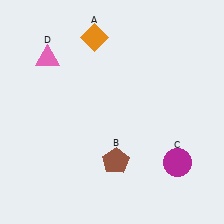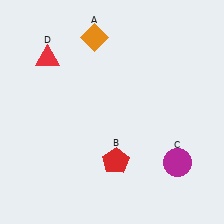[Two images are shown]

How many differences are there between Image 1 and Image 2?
There are 2 differences between the two images.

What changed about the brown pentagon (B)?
In Image 1, B is brown. In Image 2, it changed to red.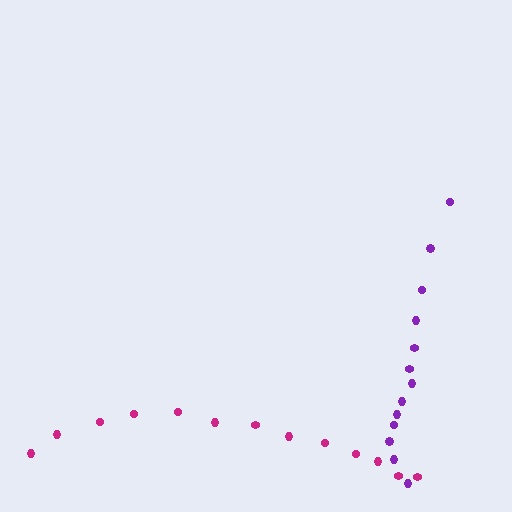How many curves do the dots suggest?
There are 2 distinct paths.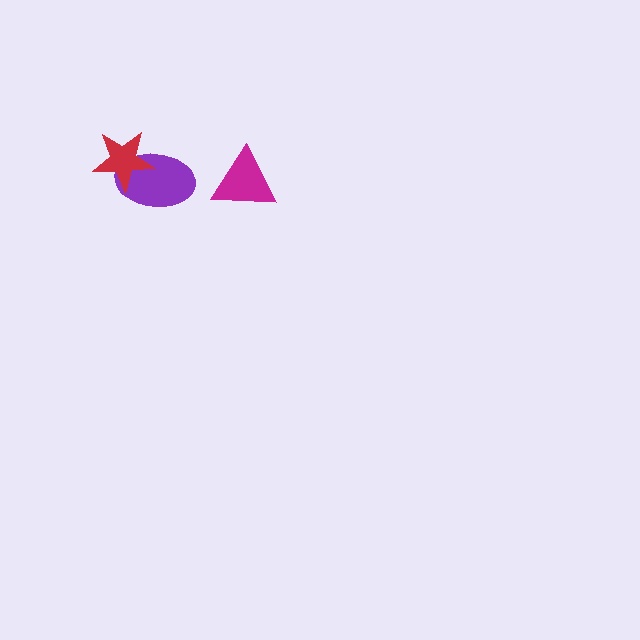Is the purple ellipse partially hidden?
Yes, it is partially covered by another shape.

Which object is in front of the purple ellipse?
The red star is in front of the purple ellipse.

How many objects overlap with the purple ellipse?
1 object overlaps with the purple ellipse.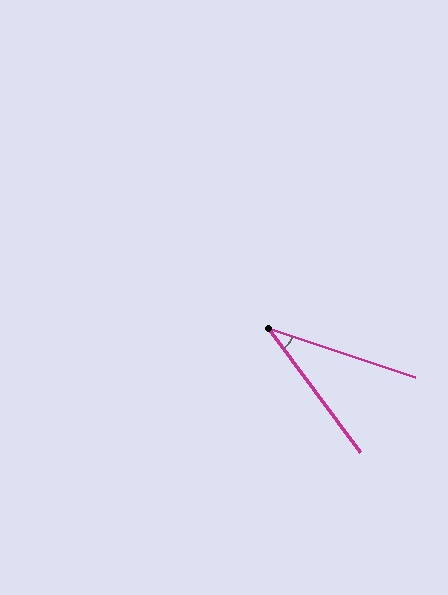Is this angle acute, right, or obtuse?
It is acute.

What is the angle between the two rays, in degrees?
Approximately 35 degrees.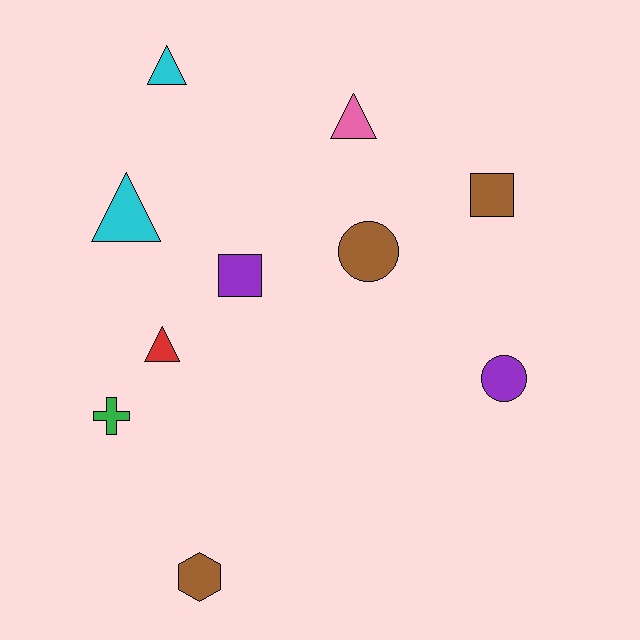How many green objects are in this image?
There is 1 green object.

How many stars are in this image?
There are no stars.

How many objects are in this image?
There are 10 objects.